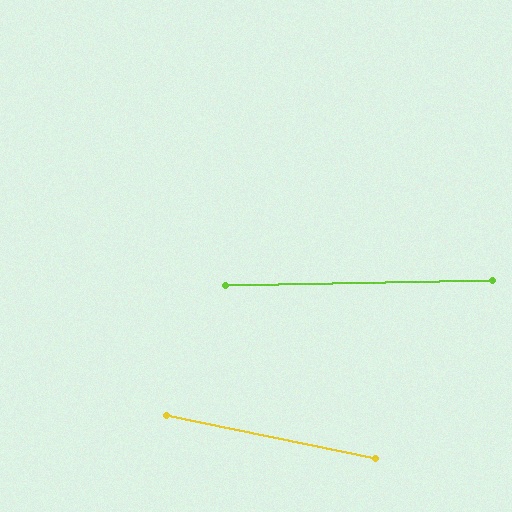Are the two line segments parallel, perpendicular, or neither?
Neither parallel nor perpendicular — they differ by about 13°.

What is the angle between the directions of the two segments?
Approximately 13 degrees.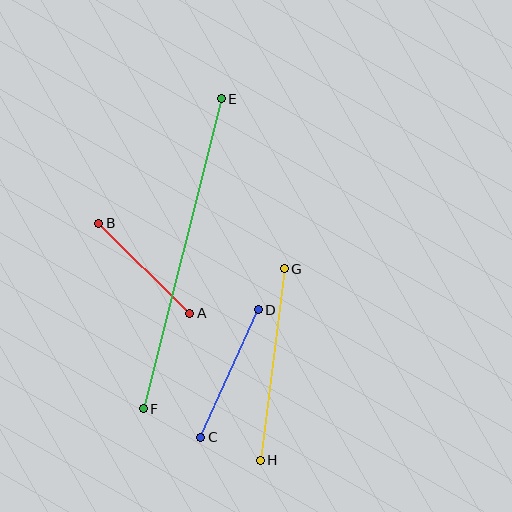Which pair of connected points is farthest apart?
Points E and F are farthest apart.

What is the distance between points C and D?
The distance is approximately 140 pixels.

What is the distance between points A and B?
The distance is approximately 128 pixels.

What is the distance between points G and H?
The distance is approximately 193 pixels.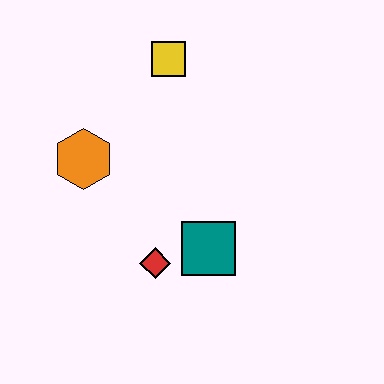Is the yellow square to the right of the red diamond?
Yes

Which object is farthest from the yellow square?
The red diamond is farthest from the yellow square.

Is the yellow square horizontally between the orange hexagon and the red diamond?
No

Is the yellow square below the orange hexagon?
No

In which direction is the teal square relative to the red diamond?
The teal square is to the right of the red diamond.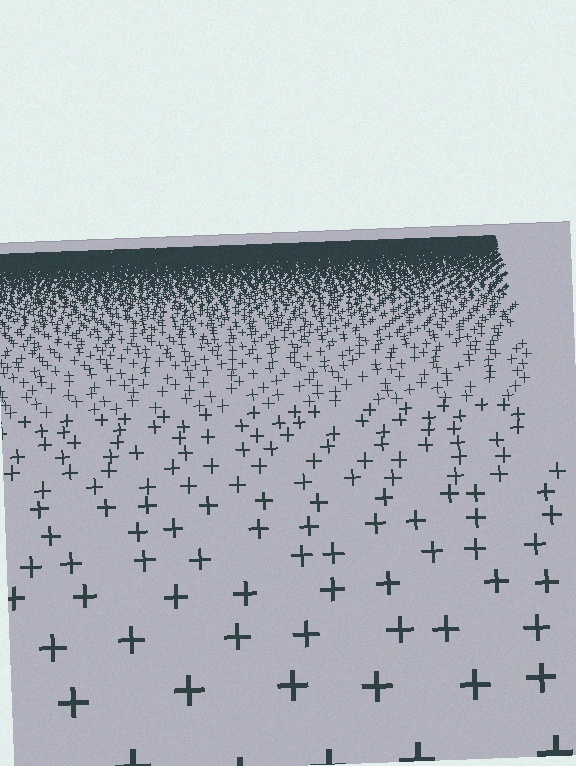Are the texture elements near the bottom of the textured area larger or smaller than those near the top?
Larger. Near the bottom, elements are closer to the viewer and appear at a bigger on-screen size.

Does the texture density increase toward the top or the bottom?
Density increases toward the top.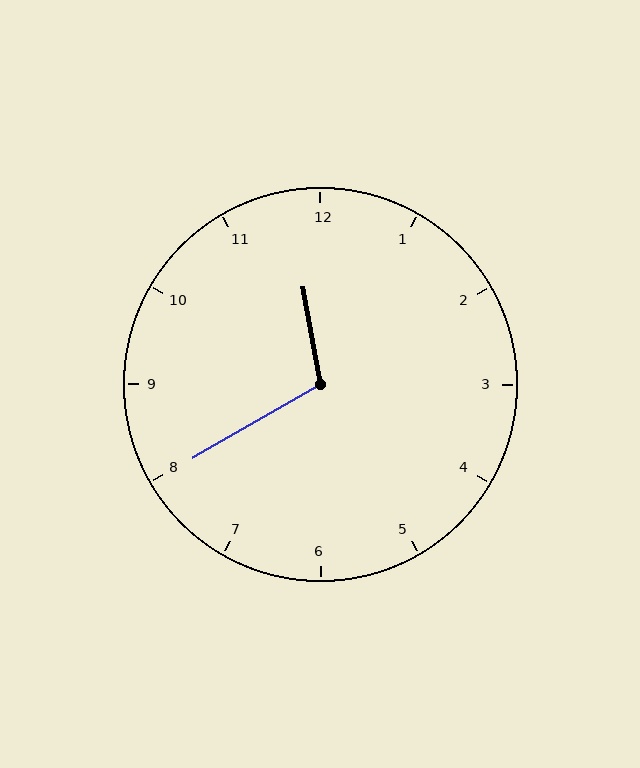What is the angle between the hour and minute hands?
Approximately 110 degrees.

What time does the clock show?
11:40.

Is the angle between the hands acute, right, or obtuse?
It is obtuse.